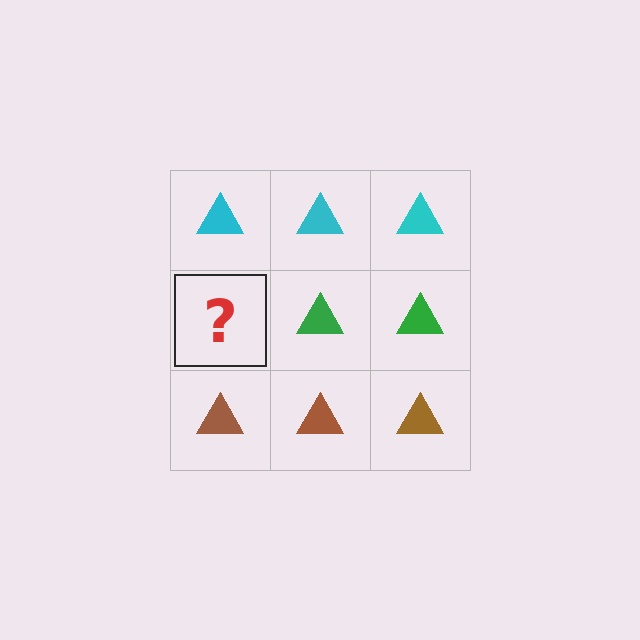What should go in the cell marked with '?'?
The missing cell should contain a green triangle.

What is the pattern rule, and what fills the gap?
The rule is that each row has a consistent color. The gap should be filled with a green triangle.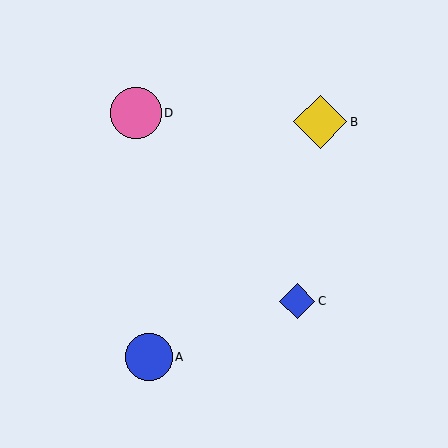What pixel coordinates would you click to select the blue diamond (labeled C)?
Click at (297, 301) to select the blue diamond C.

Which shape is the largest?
The yellow diamond (labeled B) is the largest.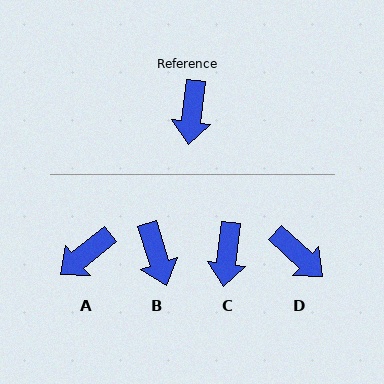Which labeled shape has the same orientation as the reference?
C.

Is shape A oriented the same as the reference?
No, it is off by about 45 degrees.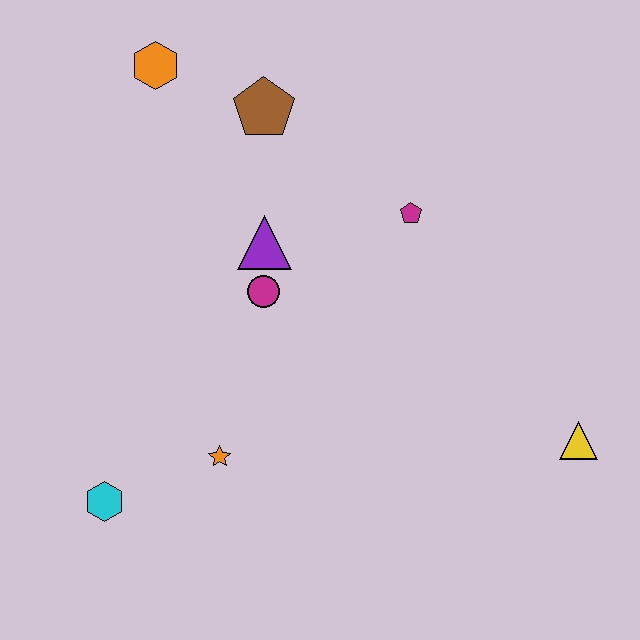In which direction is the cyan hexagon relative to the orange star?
The cyan hexagon is to the left of the orange star.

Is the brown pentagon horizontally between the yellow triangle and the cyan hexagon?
Yes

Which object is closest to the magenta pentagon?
The purple triangle is closest to the magenta pentagon.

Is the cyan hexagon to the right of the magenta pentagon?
No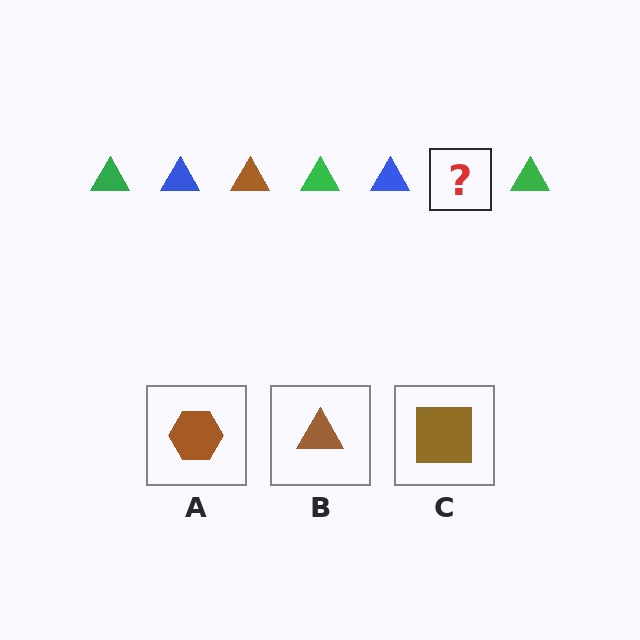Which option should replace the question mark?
Option B.